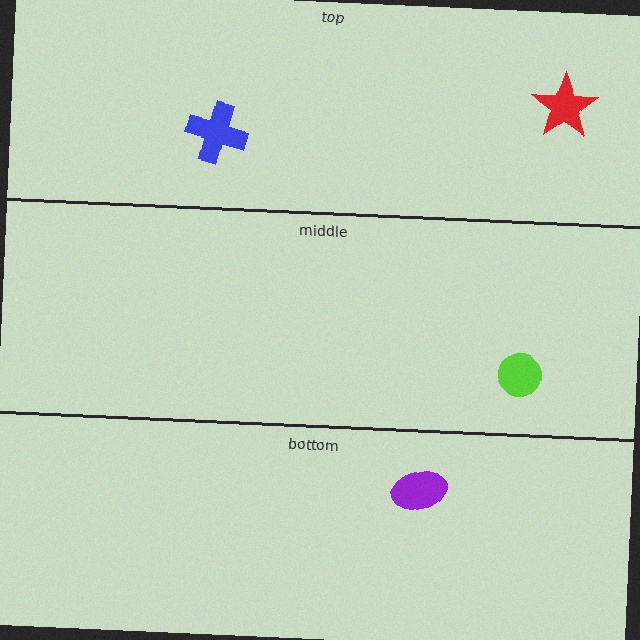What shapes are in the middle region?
The lime circle.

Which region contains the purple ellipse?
The bottom region.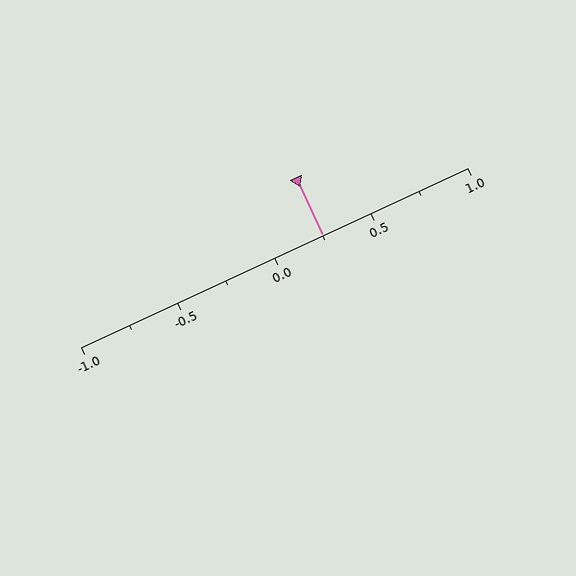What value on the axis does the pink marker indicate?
The marker indicates approximately 0.25.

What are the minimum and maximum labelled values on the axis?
The axis runs from -1.0 to 1.0.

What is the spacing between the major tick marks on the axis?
The major ticks are spaced 0.5 apart.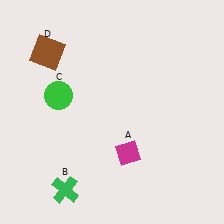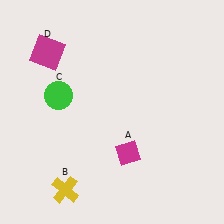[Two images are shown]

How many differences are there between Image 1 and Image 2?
There are 2 differences between the two images.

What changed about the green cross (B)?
In Image 1, B is green. In Image 2, it changed to yellow.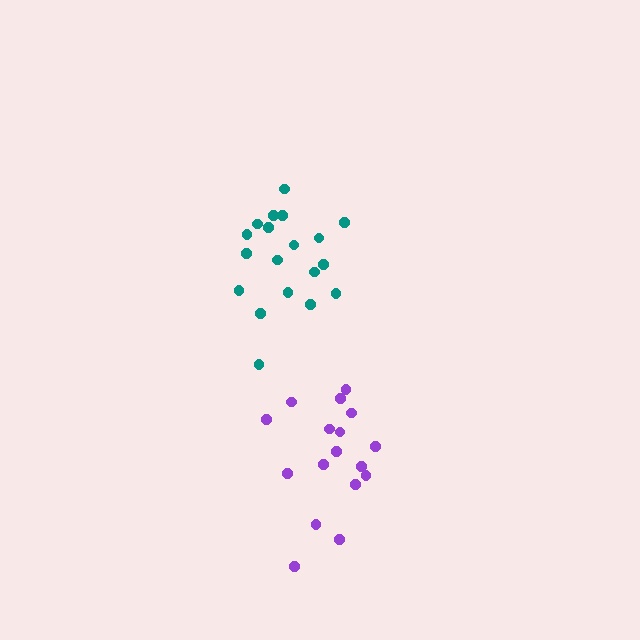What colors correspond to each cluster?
The clusters are colored: purple, teal.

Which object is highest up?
The teal cluster is topmost.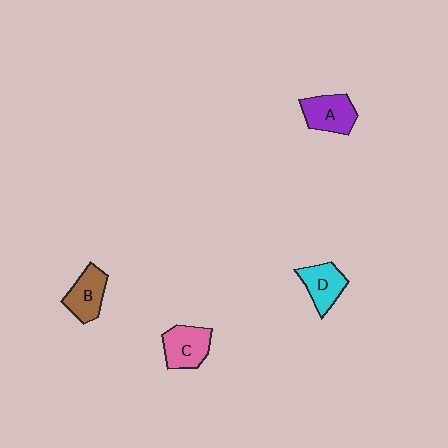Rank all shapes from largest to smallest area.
From largest to smallest: C (pink), A (purple), B (brown), D (cyan).